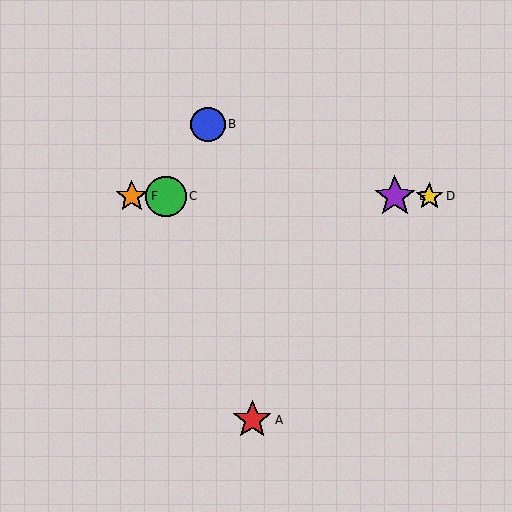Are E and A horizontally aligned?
No, E is at y≈196 and A is at y≈420.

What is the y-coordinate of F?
Object F is at y≈196.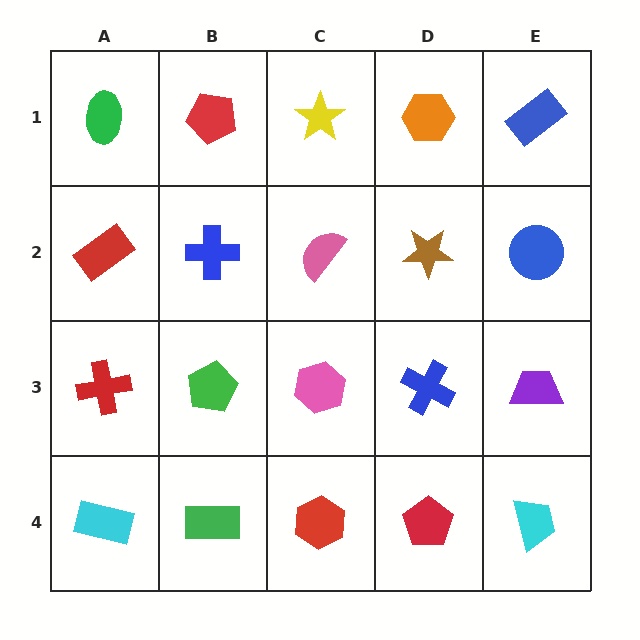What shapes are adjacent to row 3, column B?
A blue cross (row 2, column B), a green rectangle (row 4, column B), a red cross (row 3, column A), a pink hexagon (row 3, column C).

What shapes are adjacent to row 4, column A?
A red cross (row 3, column A), a green rectangle (row 4, column B).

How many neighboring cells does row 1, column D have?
3.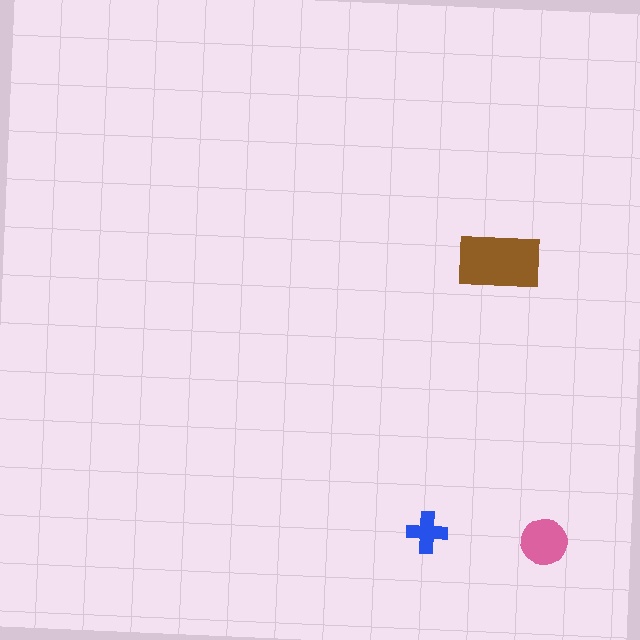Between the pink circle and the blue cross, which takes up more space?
The pink circle.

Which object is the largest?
The brown rectangle.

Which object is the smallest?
The blue cross.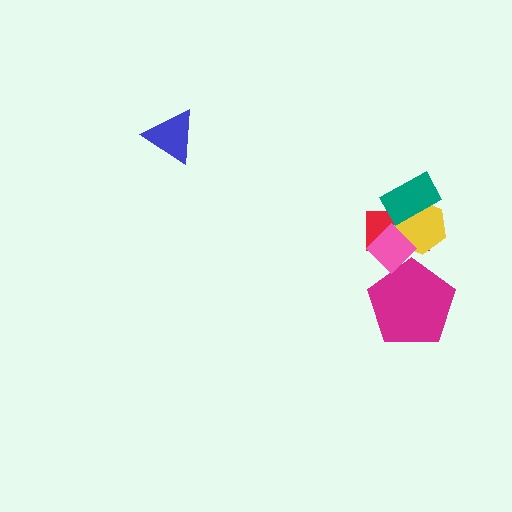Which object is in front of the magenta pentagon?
The pink diamond is in front of the magenta pentagon.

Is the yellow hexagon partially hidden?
Yes, it is partially covered by another shape.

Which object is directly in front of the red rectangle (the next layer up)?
The yellow hexagon is directly in front of the red rectangle.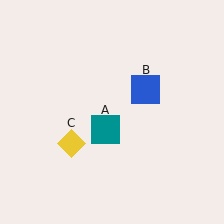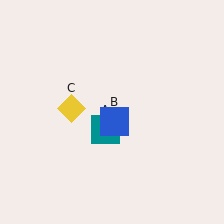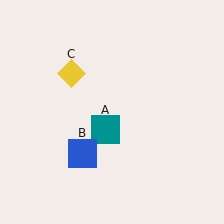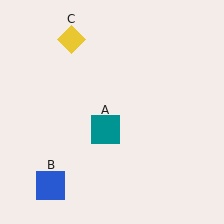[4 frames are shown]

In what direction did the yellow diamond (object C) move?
The yellow diamond (object C) moved up.